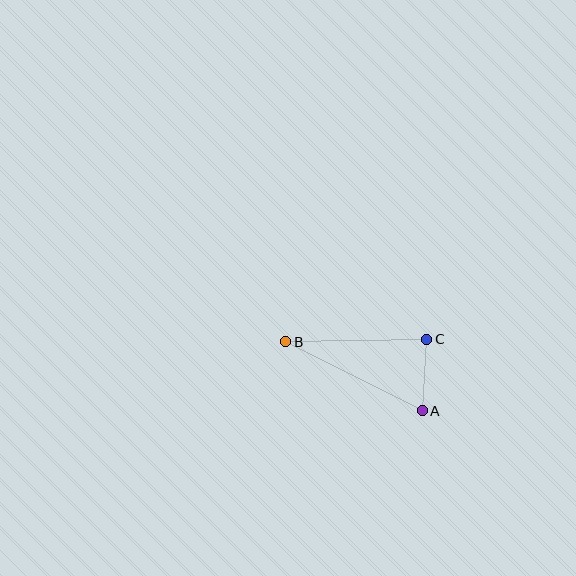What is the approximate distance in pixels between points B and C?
The distance between B and C is approximately 141 pixels.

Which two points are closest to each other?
Points A and C are closest to each other.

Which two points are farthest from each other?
Points A and B are farthest from each other.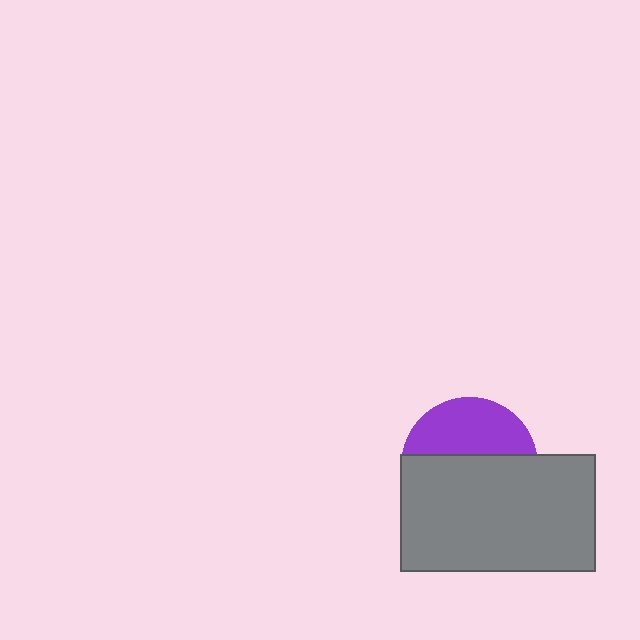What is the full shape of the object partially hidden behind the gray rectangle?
The partially hidden object is a purple circle.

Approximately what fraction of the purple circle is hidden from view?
Roughly 61% of the purple circle is hidden behind the gray rectangle.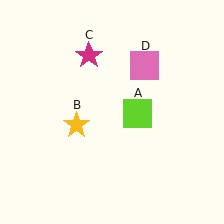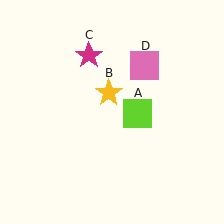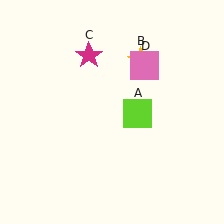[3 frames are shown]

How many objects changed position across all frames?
1 object changed position: yellow star (object B).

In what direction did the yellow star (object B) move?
The yellow star (object B) moved up and to the right.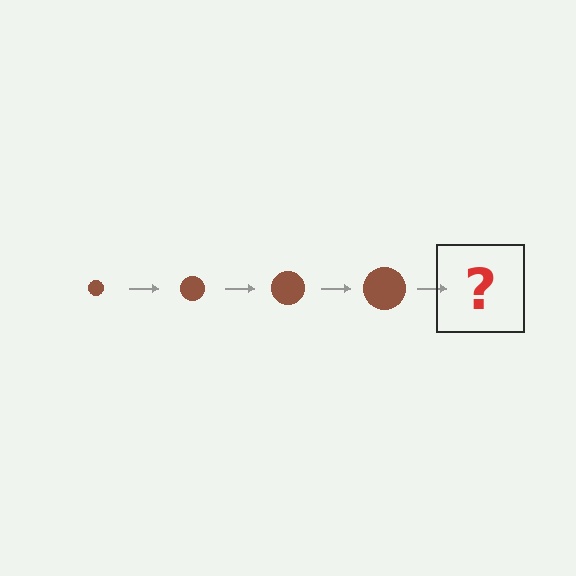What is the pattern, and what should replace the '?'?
The pattern is that the circle gets progressively larger each step. The '?' should be a brown circle, larger than the previous one.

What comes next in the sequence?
The next element should be a brown circle, larger than the previous one.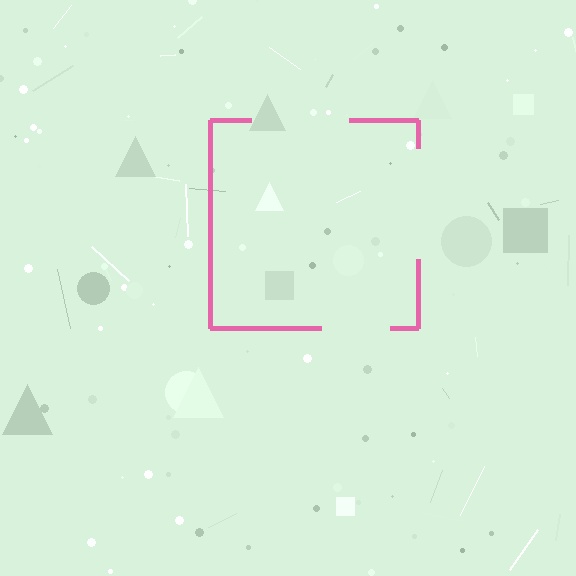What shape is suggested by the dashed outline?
The dashed outline suggests a square.